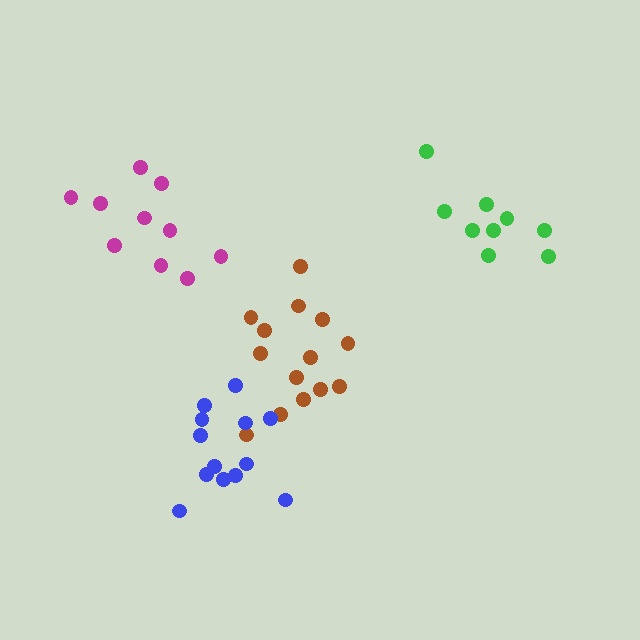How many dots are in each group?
Group 1: 14 dots, Group 2: 13 dots, Group 3: 10 dots, Group 4: 9 dots (46 total).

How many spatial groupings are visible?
There are 4 spatial groupings.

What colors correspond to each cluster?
The clusters are colored: brown, blue, magenta, green.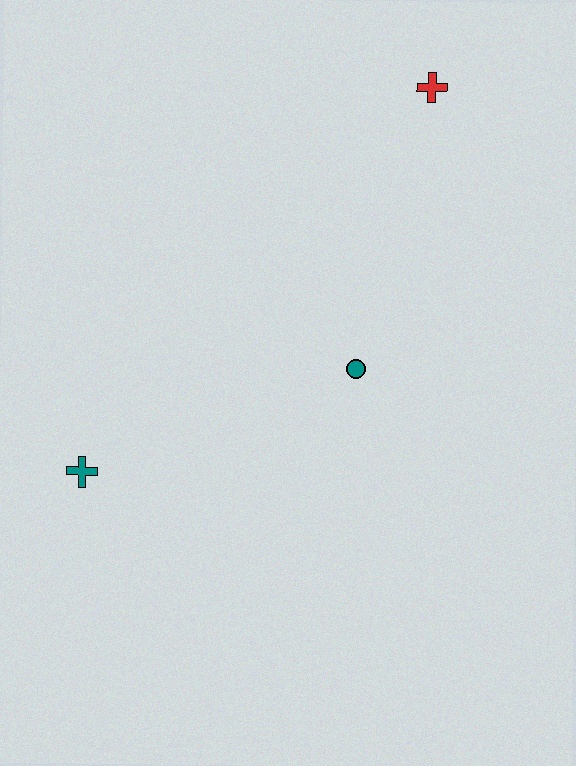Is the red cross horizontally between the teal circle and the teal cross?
No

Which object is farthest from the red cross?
The teal cross is farthest from the red cross.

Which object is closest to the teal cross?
The teal circle is closest to the teal cross.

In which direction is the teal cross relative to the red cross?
The teal cross is below the red cross.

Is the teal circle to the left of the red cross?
Yes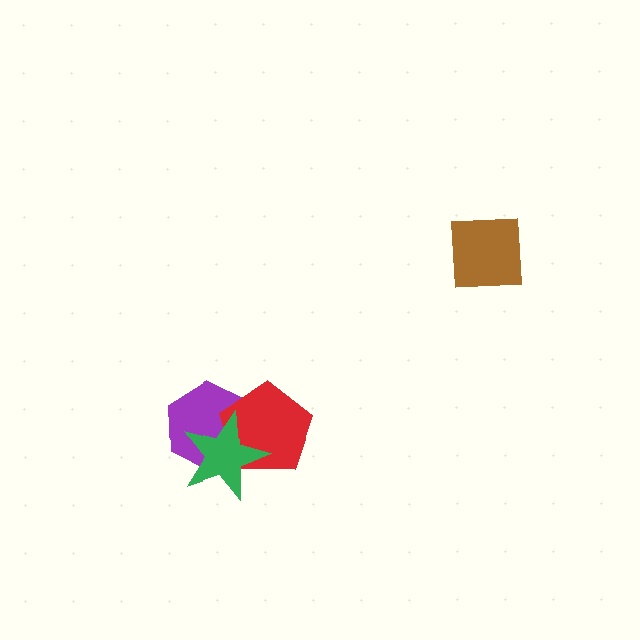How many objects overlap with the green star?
2 objects overlap with the green star.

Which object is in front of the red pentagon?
The green star is in front of the red pentagon.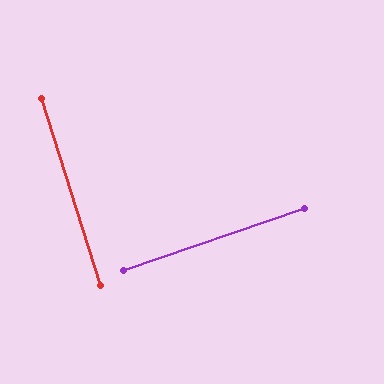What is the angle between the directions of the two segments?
Approximately 89 degrees.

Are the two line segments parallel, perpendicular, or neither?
Perpendicular — they meet at approximately 89°.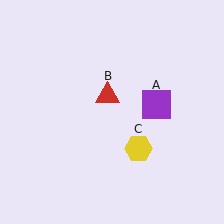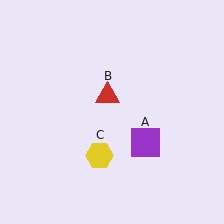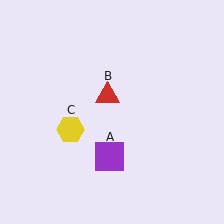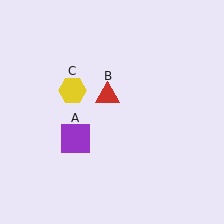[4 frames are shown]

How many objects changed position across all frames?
2 objects changed position: purple square (object A), yellow hexagon (object C).